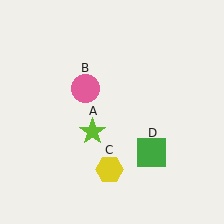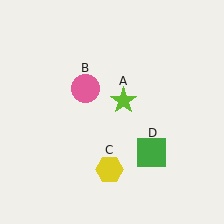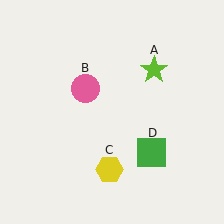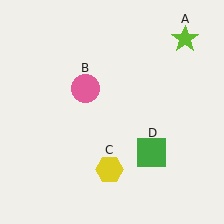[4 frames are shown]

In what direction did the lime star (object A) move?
The lime star (object A) moved up and to the right.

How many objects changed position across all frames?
1 object changed position: lime star (object A).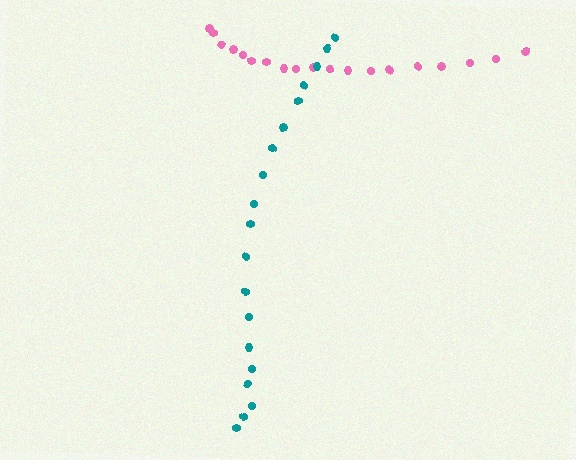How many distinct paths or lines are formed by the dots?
There are 2 distinct paths.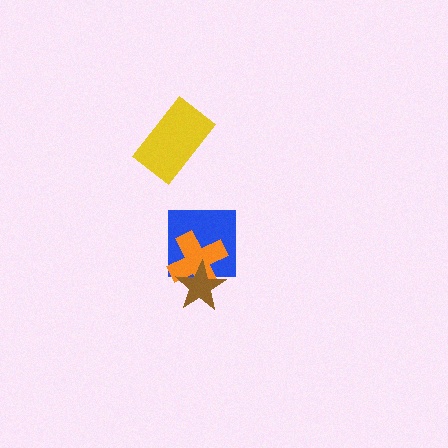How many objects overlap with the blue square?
2 objects overlap with the blue square.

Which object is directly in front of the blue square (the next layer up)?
The orange cross is directly in front of the blue square.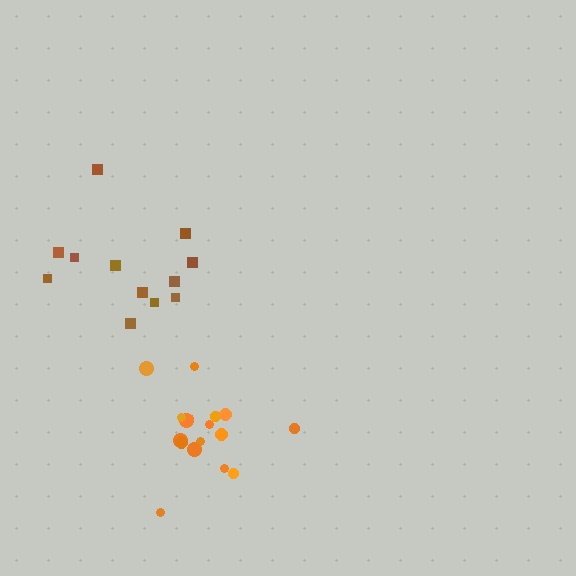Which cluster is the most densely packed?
Orange.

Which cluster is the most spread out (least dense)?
Brown.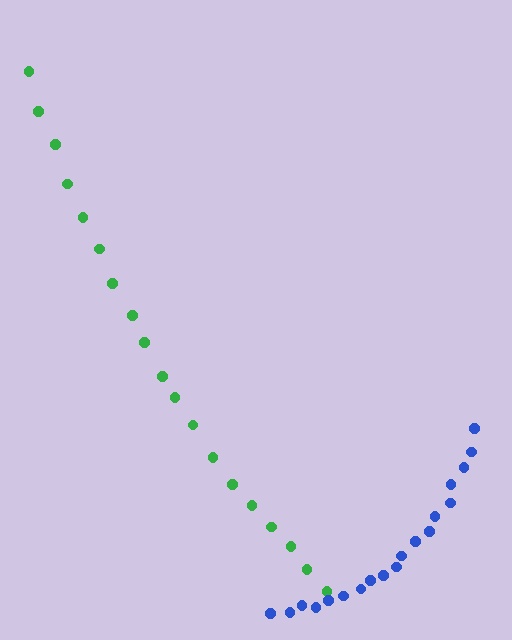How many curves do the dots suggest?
There are 2 distinct paths.